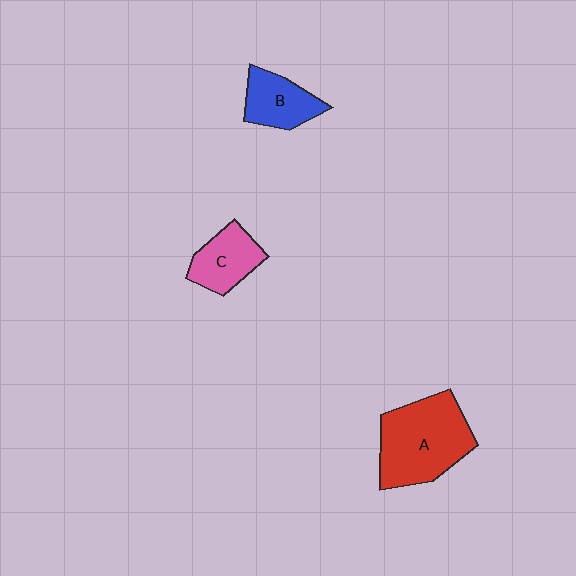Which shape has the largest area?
Shape A (red).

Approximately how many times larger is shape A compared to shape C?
Approximately 1.9 times.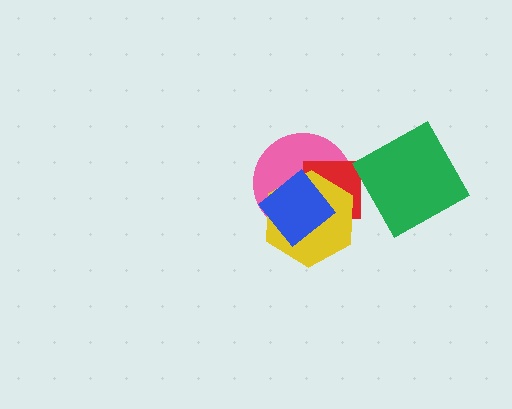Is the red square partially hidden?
Yes, it is partially covered by another shape.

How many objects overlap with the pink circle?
3 objects overlap with the pink circle.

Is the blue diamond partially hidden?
No, no other shape covers it.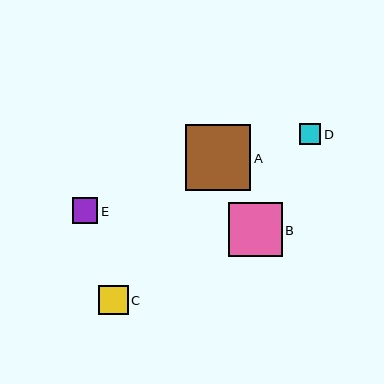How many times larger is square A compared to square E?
Square A is approximately 2.6 times the size of square E.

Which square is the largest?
Square A is the largest with a size of approximately 66 pixels.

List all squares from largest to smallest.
From largest to smallest: A, B, C, E, D.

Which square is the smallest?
Square D is the smallest with a size of approximately 21 pixels.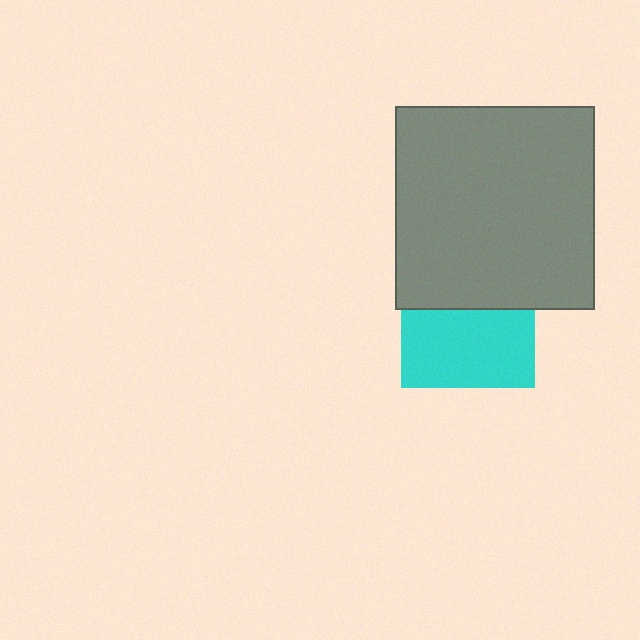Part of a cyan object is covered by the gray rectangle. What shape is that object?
It is a square.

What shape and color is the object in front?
The object in front is a gray rectangle.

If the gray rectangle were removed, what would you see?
You would see the complete cyan square.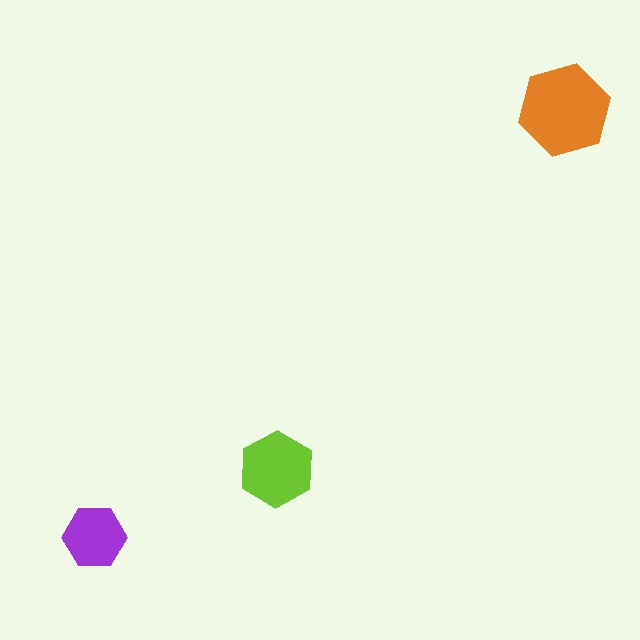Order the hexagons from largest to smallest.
the orange one, the lime one, the purple one.